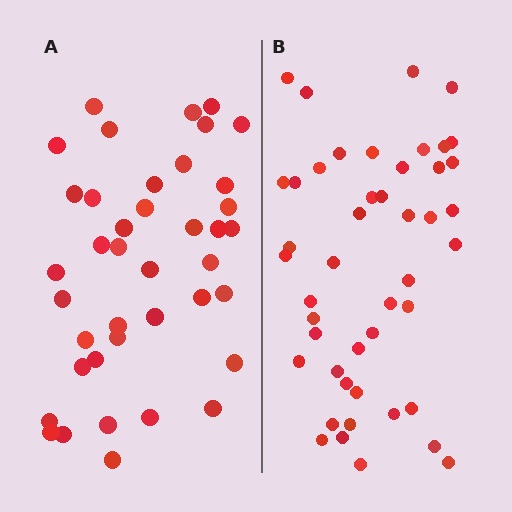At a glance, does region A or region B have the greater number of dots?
Region B (the right region) has more dots.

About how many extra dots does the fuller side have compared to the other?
Region B has about 6 more dots than region A.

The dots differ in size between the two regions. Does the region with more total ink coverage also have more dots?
No. Region A has more total ink coverage because its dots are larger, but region B actually contains more individual dots. Total area can be misleading — the number of items is what matters here.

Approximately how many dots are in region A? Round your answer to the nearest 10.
About 40 dots.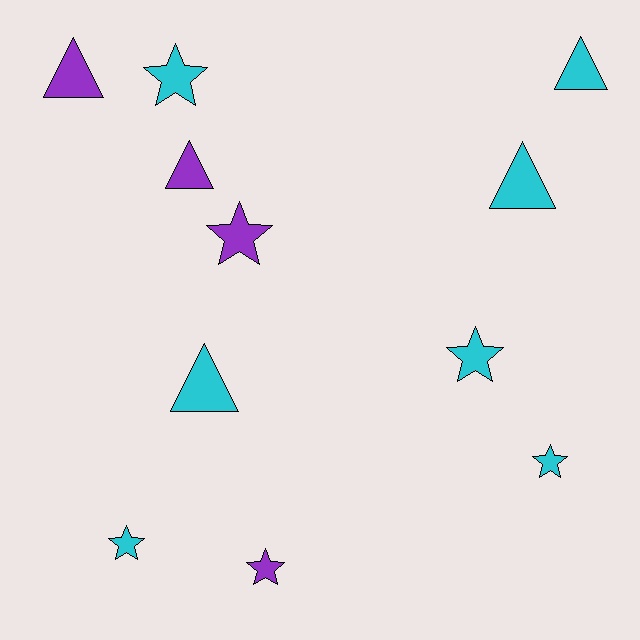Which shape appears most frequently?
Star, with 6 objects.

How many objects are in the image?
There are 11 objects.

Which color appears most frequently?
Cyan, with 7 objects.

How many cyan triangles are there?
There are 3 cyan triangles.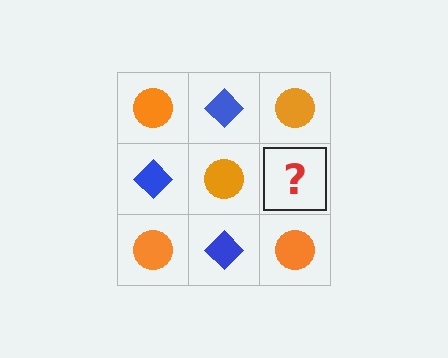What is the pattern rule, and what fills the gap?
The rule is that it alternates orange circle and blue diamond in a checkerboard pattern. The gap should be filled with a blue diamond.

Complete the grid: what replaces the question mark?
The question mark should be replaced with a blue diamond.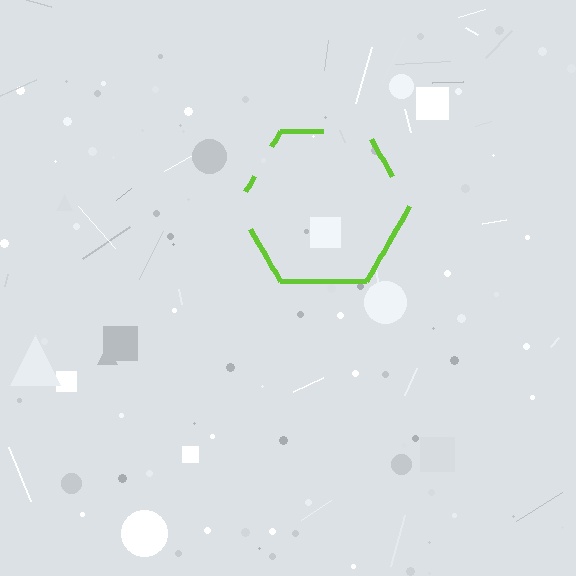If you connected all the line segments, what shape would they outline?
They would outline a hexagon.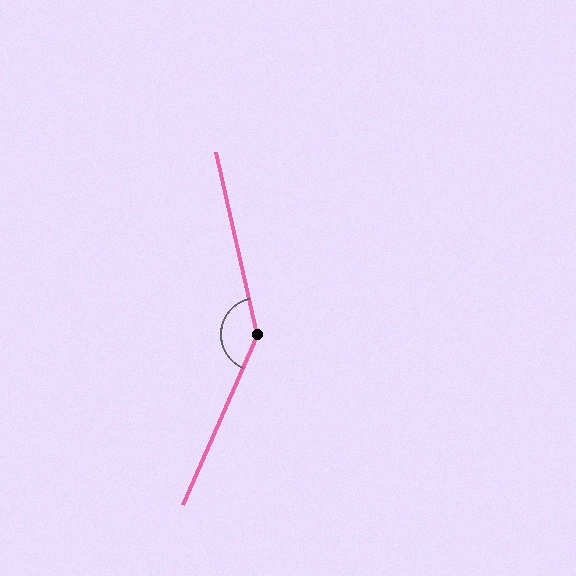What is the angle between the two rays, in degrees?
Approximately 143 degrees.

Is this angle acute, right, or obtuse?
It is obtuse.